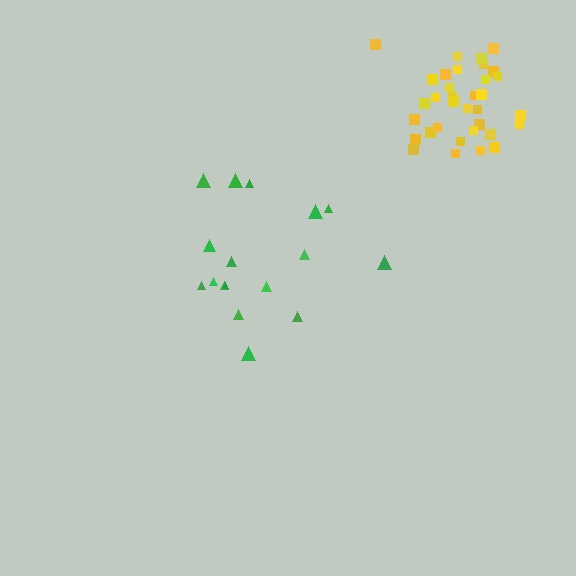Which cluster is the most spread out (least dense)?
Green.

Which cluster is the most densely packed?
Yellow.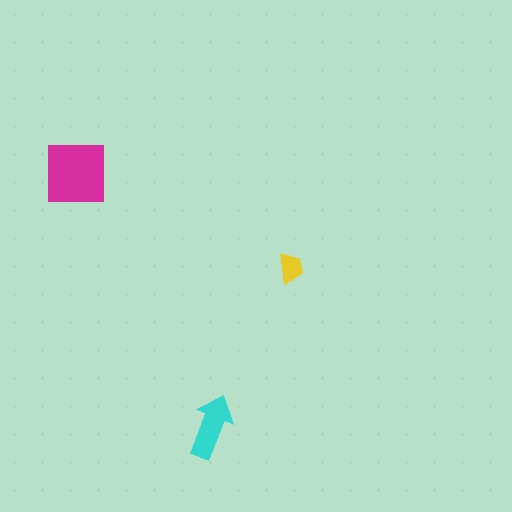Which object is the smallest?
The yellow trapezoid.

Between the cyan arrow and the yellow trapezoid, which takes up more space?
The cyan arrow.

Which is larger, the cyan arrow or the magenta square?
The magenta square.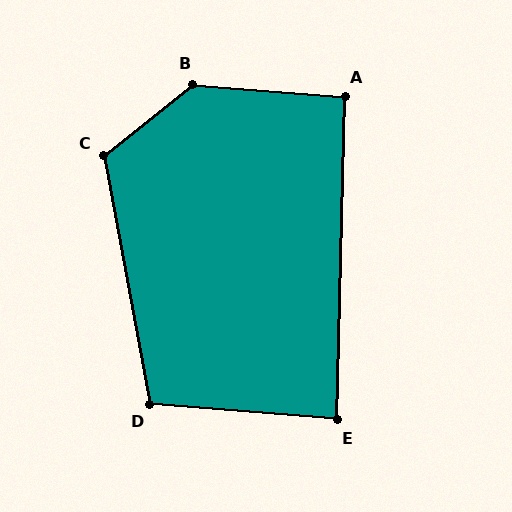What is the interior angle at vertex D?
Approximately 105 degrees (obtuse).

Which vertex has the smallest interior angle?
E, at approximately 87 degrees.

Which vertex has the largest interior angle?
B, at approximately 137 degrees.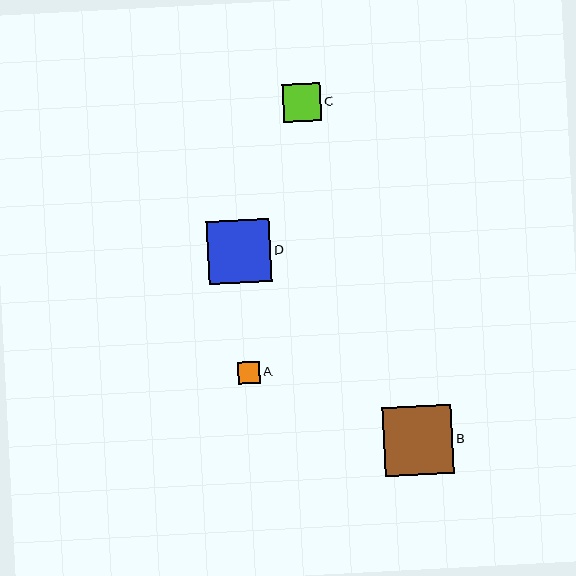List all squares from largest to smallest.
From largest to smallest: B, D, C, A.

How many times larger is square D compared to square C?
Square D is approximately 1.6 times the size of square C.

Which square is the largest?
Square B is the largest with a size of approximately 69 pixels.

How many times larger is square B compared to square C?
Square B is approximately 1.8 times the size of square C.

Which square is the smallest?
Square A is the smallest with a size of approximately 22 pixels.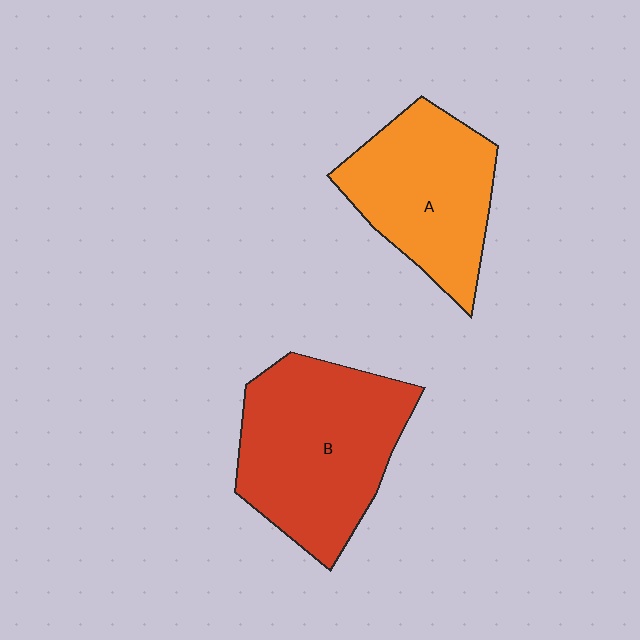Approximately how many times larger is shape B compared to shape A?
Approximately 1.3 times.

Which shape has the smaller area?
Shape A (orange).